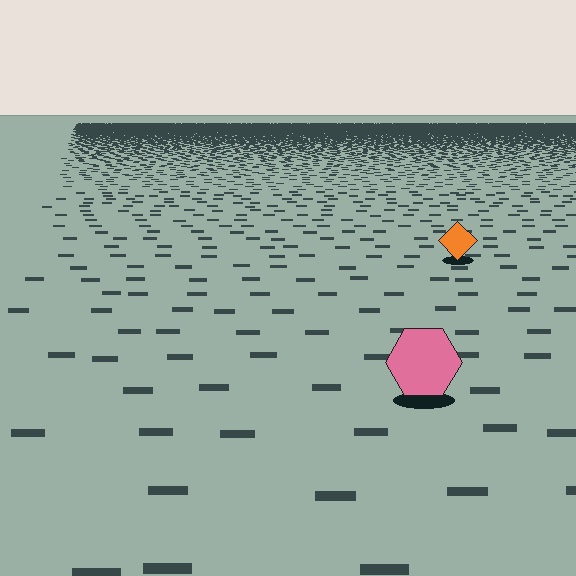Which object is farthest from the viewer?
The orange diamond is farthest from the viewer. It appears smaller and the ground texture around it is denser.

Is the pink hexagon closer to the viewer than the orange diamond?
Yes. The pink hexagon is closer — you can tell from the texture gradient: the ground texture is coarser near it.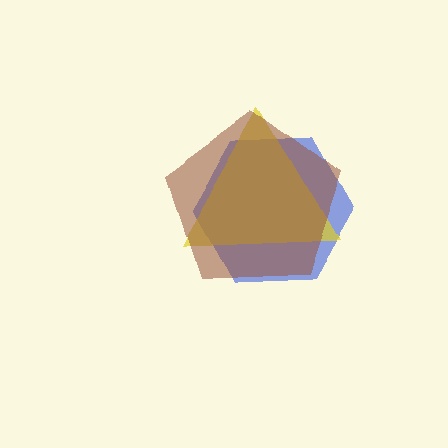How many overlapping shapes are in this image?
There are 3 overlapping shapes in the image.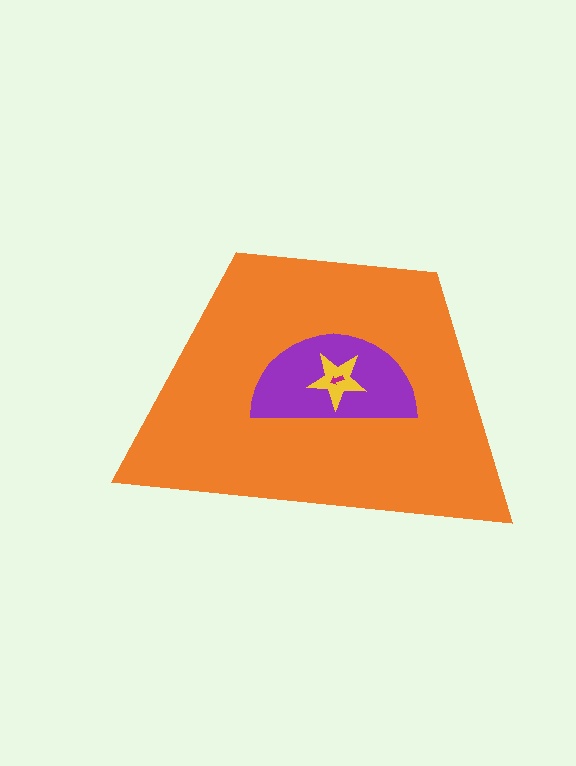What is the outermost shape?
The orange trapezoid.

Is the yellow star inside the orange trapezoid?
Yes.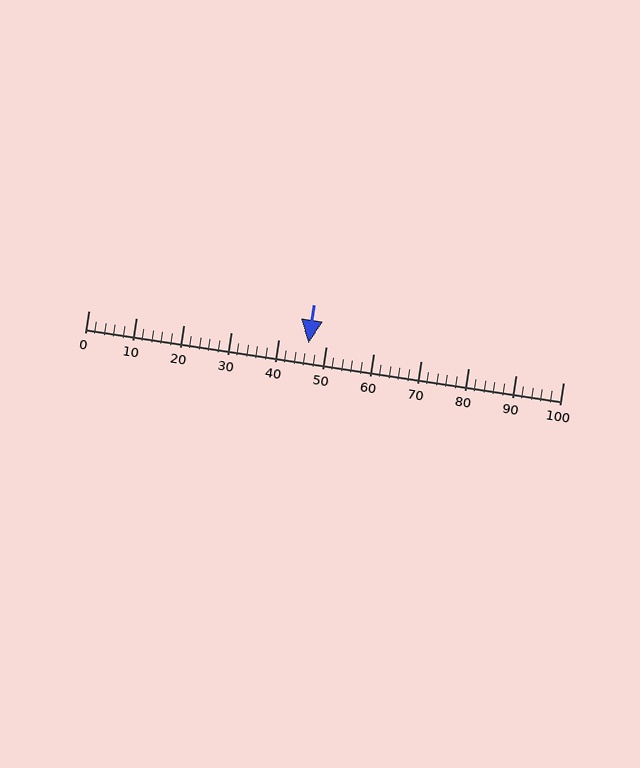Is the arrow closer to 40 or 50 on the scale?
The arrow is closer to 50.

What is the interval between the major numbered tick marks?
The major tick marks are spaced 10 units apart.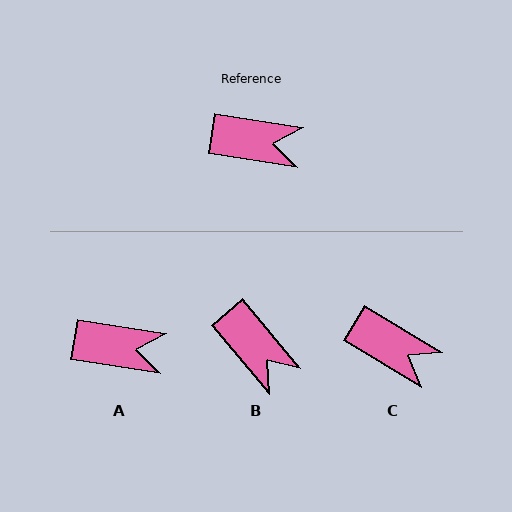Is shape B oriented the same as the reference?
No, it is off by about 41 degrees.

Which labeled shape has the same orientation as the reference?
A.